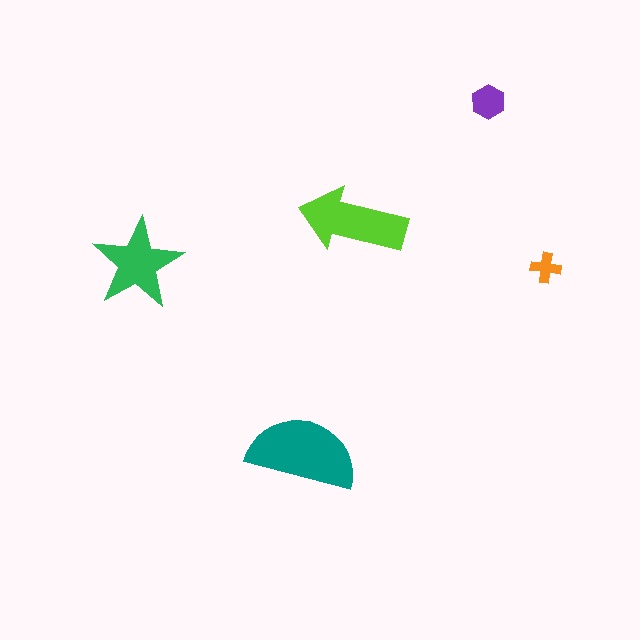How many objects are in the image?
There are 5 objects in the image.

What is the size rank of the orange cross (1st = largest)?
5th.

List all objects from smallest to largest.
The orange cross, the purple hexagon, the green star, the lime arrow, the teal semicircle.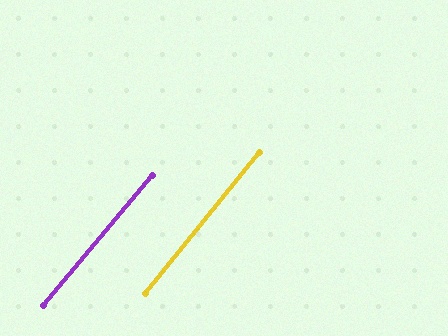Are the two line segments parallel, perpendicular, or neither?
Parallel — their directions differ by only 1.0°.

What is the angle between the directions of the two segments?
Approximately 1 degree.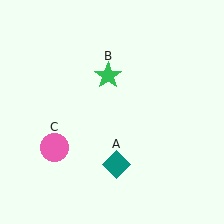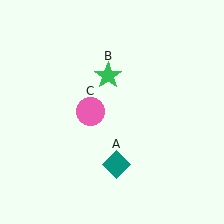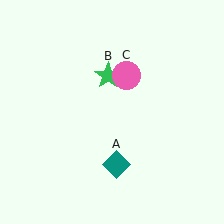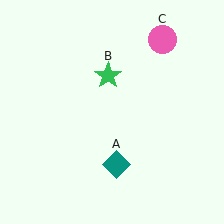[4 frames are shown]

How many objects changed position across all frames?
1 object changed position: pink circle (object C).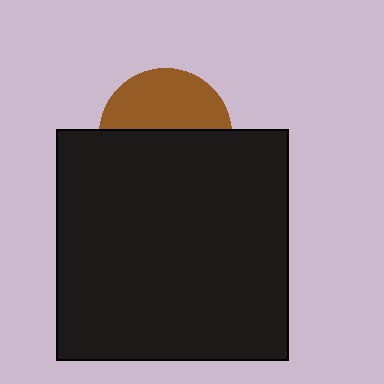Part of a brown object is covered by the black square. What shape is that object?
It is a circle.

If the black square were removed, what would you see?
You would see the complete brown circle.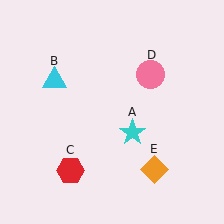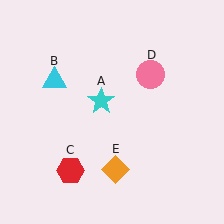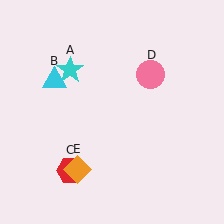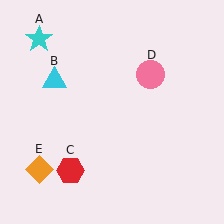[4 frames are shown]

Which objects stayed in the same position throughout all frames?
Cyan triangle (object B) and red hexagon (object C) and pink circle (object D) remained stationary.